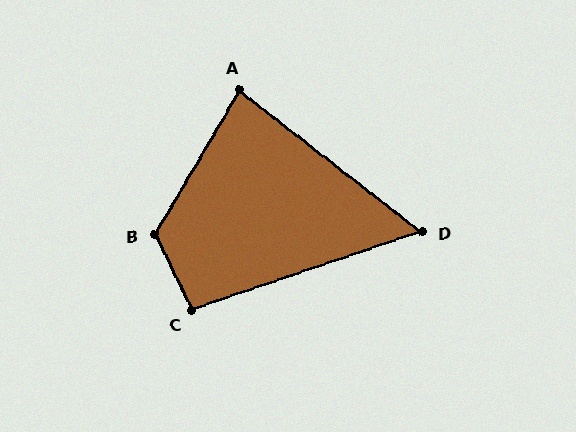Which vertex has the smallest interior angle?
D, at approximately 57 degrees.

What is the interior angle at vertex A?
Approximately 83 degrees (acute).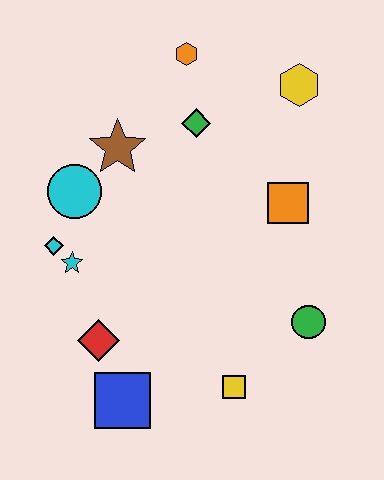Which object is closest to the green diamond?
The orange hexagon is closest to the green diamond.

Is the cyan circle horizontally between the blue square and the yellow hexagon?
No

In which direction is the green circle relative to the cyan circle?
The green circle is to the right of the cyan circle.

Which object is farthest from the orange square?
The blue square is farthest from the orange square.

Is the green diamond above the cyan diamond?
Yes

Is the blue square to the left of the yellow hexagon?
Yes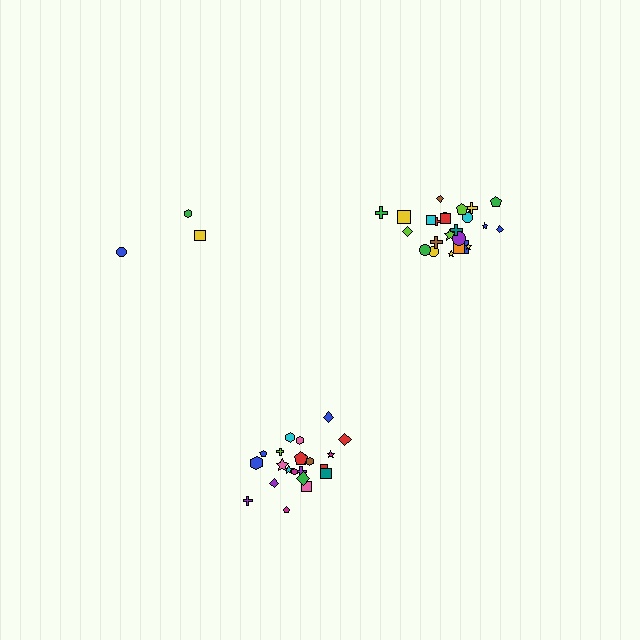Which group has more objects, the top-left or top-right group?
The top-right group.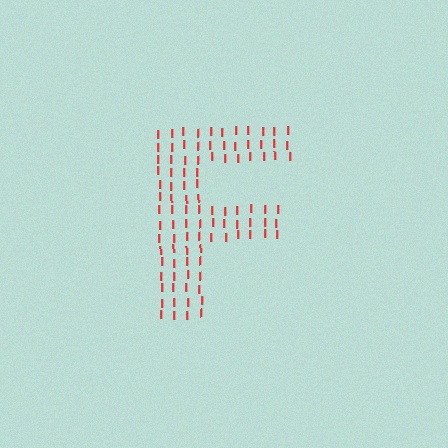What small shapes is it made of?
It is made of small letter I's.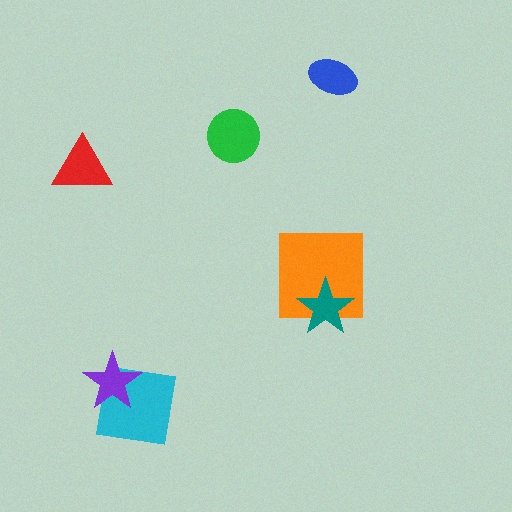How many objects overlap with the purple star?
1 object overlaps with the purple star.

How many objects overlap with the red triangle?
0 objects overlap with the red triangle.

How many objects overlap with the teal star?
1 object overlaps with the teal star.